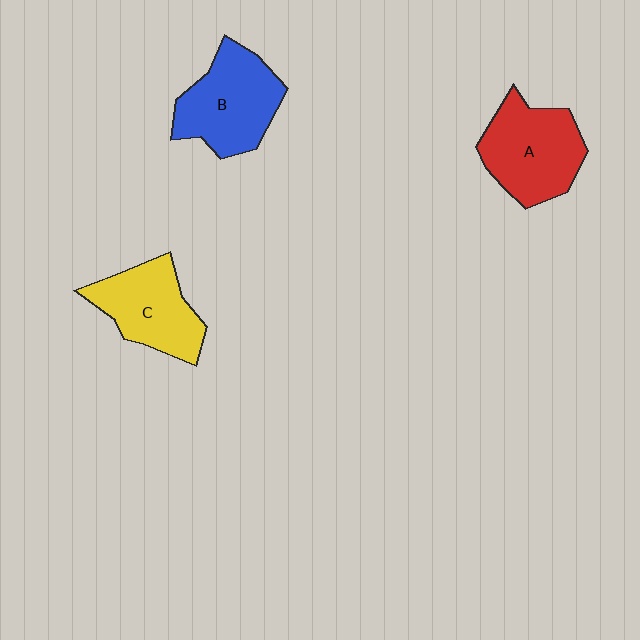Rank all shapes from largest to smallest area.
From largest to smallest: B (blue), A (red), C (yellow).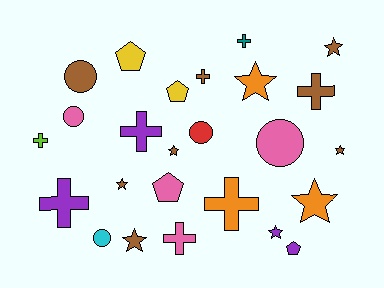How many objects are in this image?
There are 25 objects.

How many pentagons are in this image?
There are 4 pentagons.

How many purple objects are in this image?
There are 4 purple objects.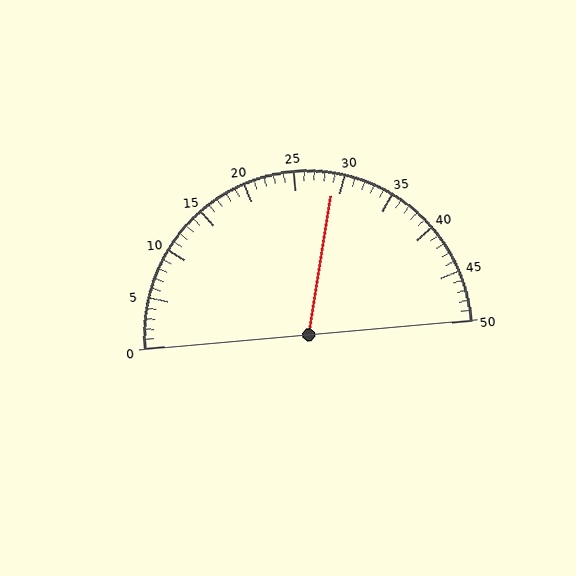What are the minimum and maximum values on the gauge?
The gauge ranges from 0 to 50.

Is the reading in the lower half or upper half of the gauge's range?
The reading is in the upper half of the range (0 to 50).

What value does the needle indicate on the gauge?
The needle indicates approximately 29.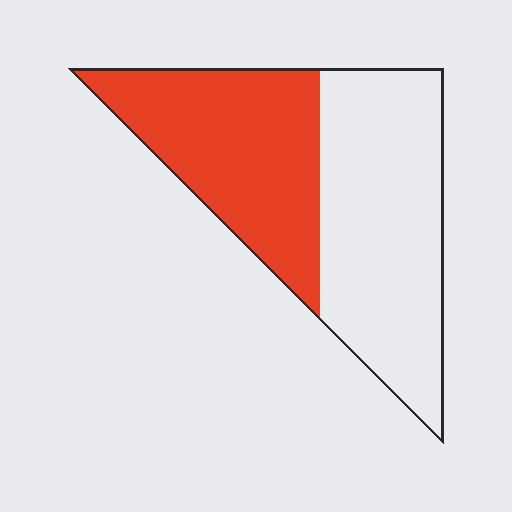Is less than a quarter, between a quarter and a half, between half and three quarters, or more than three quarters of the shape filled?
Between a quarter and a half.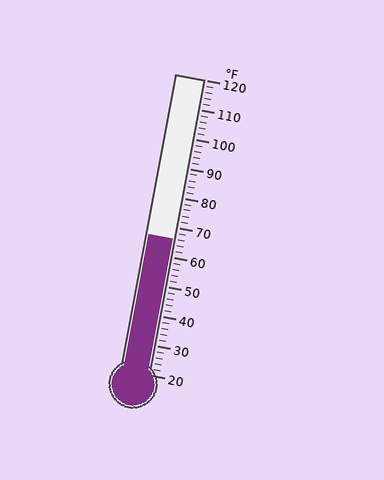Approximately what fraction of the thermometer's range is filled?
The thermometer is filled to approximately 45% of its range.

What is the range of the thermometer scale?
The thermometer scale ranges from 20°F to 120°F.